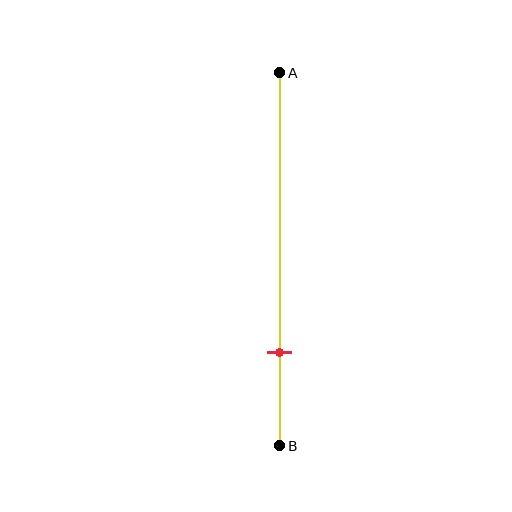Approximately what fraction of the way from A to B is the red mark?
The red mark is approximately 75% of the way from A to B.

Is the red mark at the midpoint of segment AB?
No, the mark is at about 75% from A, not at the 50% midpoint.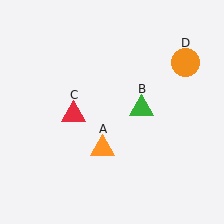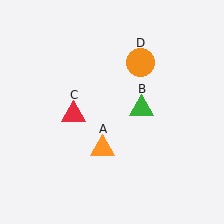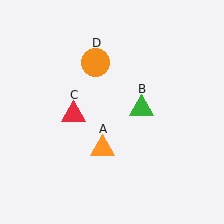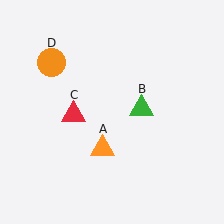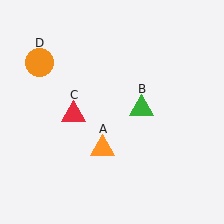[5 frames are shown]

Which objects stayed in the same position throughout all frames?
Orange triangle (object A) and green triangle (object B) and red triangle (object C) remained stationary.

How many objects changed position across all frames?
1 object changed position: orange circle (object D).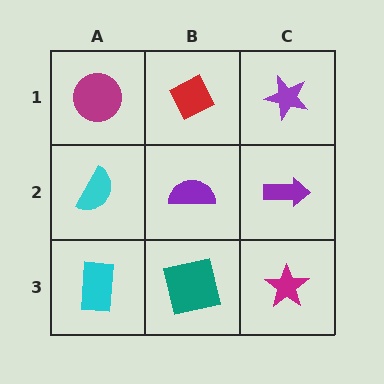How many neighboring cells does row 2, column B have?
4.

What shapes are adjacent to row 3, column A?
A cyan semicircle (row 2, column A), a teal square (row 3, column B).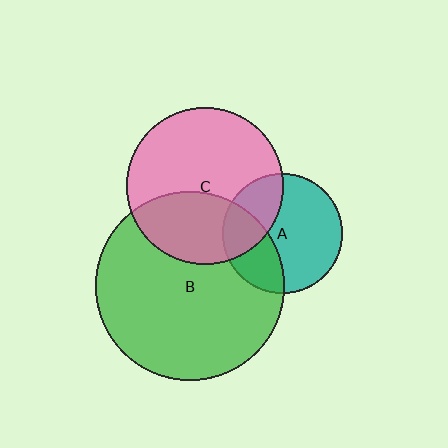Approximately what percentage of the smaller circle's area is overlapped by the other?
Approximately 35%.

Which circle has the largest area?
Circle B (green).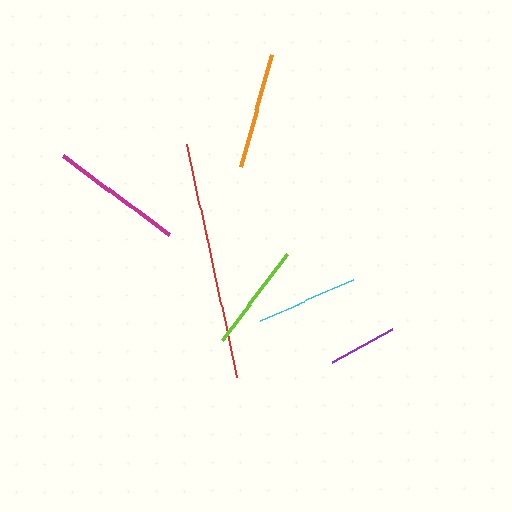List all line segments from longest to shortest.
From longest to shortest: red, magenta, orange, lime, cyan, purple.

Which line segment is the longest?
The red line is the longest at approximately 238 pixels.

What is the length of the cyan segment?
The cyan segment is approximately 101 pixels long.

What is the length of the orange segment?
The orange segment is approximately 116 pixels long.